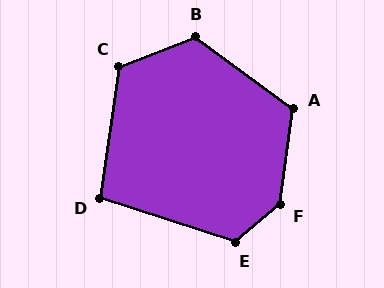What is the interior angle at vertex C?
Approximately 119 degrees (obtuse).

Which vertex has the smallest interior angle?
D, at approximately 100 degrees.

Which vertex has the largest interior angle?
F, at approximately 137 degrees.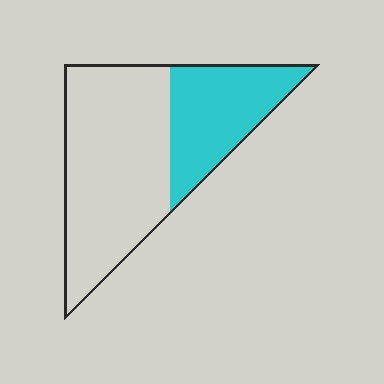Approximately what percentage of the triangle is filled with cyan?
Approximately 35%.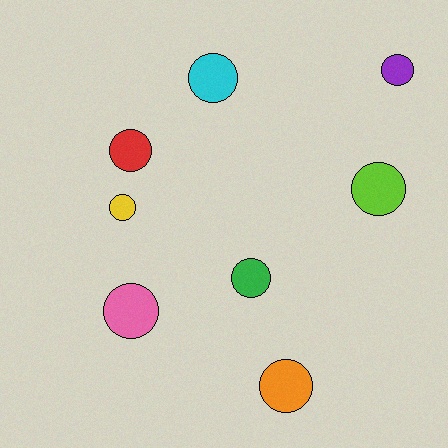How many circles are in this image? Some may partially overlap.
There are 8 circles.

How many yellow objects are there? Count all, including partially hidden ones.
There is 1 yellow object.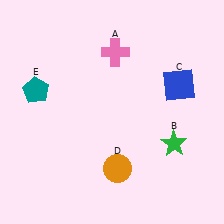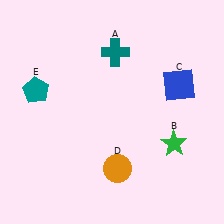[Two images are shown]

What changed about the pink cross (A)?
In Image 1, A is pink. In Image 2, it changed to teal.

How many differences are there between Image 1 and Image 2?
There is 1 difference between the two images.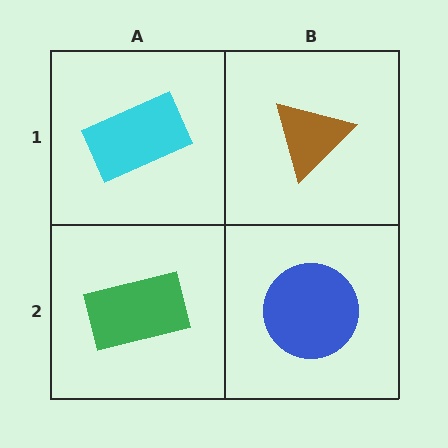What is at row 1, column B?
A brown triangle.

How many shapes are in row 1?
2 shapes.